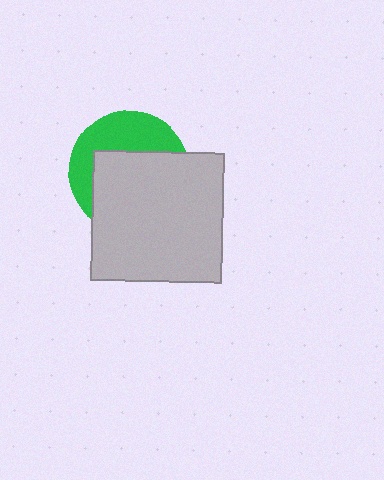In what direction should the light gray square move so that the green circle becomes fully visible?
The light gray square should move toward the lower-right. That is the shortest direction to clear the overlap and leave the green circle fully visible.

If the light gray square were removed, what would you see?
You would see the complete green circle.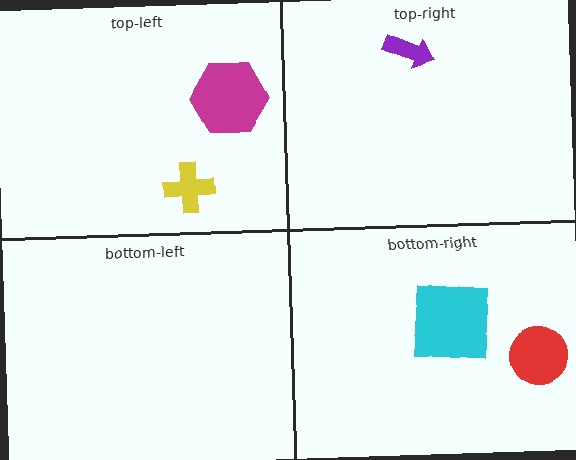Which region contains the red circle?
The bottom-right region.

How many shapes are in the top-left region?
2.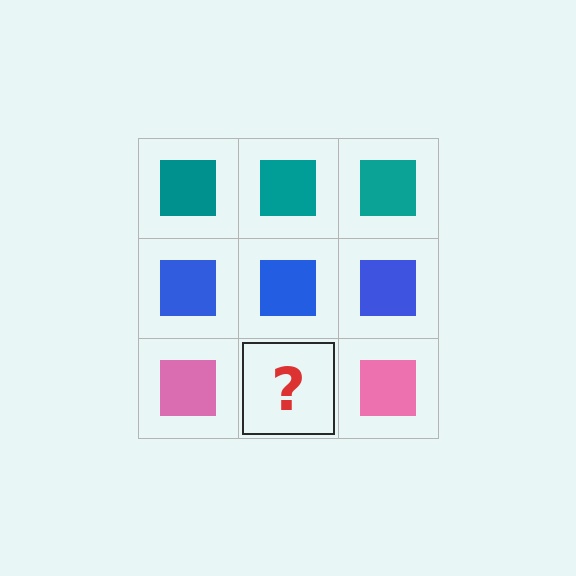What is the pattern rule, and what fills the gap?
The rule is that each row has a consistent color. The gap should be filled with a pink square.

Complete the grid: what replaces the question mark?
The question mark should be replaced with a pink square.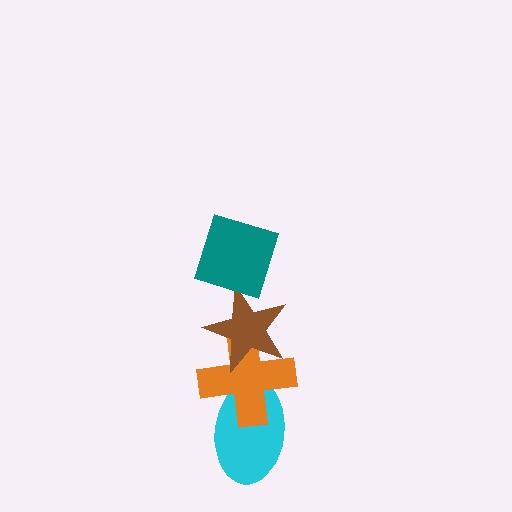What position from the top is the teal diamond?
The teal diamond is 1st from the top.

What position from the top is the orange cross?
The orange cross is 3rd from the top.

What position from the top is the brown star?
The brown star is 2nd from the top.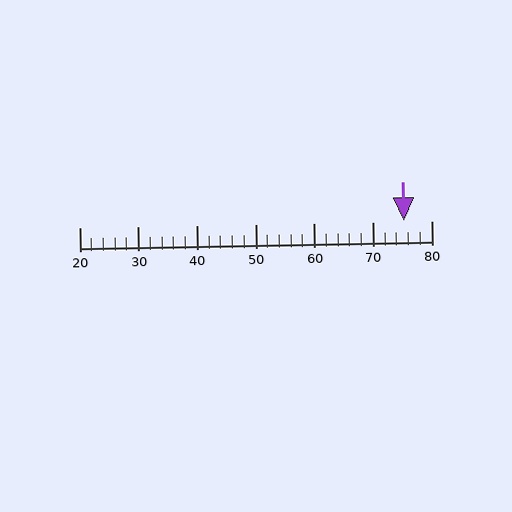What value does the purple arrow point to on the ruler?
The purple arrow points to approximately 75.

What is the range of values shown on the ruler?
The ruler shows values from 20 to 80.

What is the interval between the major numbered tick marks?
The major tick marks are spaced 10 units apart.